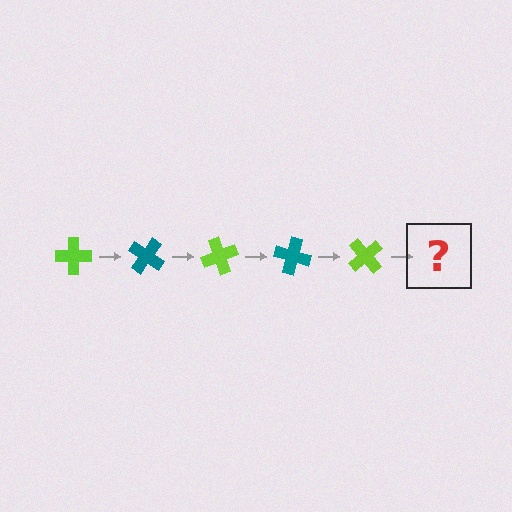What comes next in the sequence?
The next element should be a teal cross, rotated 175 degrees from the start.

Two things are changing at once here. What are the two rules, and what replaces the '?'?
The two rules are that it rotates 35 degrees each step and the color cycles through lime and teal. The '?' should be a teal cross, rotated 175 degrees from the start.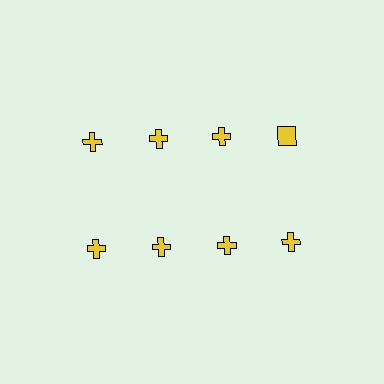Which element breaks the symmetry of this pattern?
The yellow square in the top row, second from right column breaks the symmetry. All other shapes are yellow crosses.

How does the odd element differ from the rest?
It has a different shape: square instead of cross.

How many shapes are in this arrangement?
There are 8 shapes arranged in a grid pattern.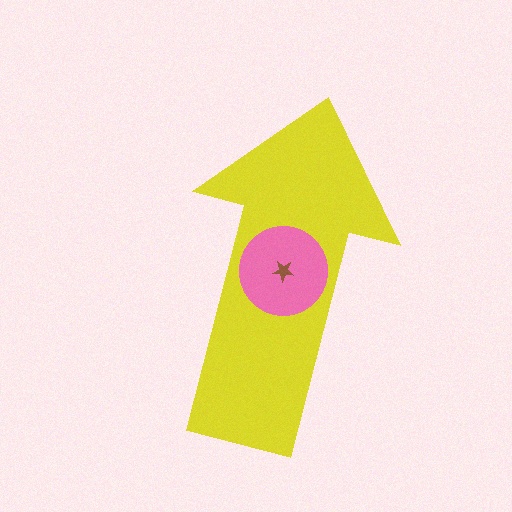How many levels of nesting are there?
3.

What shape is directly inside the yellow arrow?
The pink circle.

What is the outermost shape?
The yellow arrow.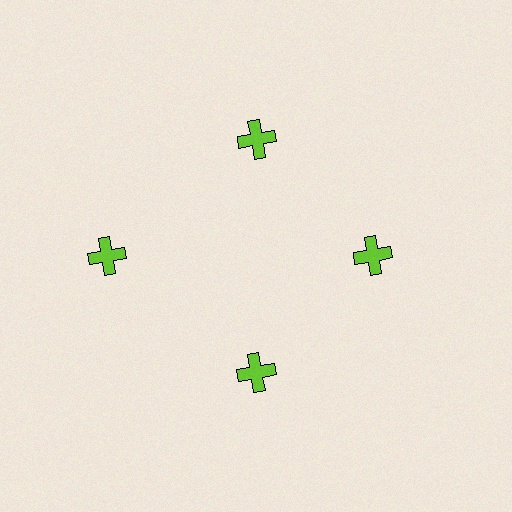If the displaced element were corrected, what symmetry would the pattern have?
It would have 4-fold rotational symmetry — the pattern would map onto itself every 90 degrees.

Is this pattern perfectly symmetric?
No. The 4 lime crosses are arranged in a ring, but one element near the 9 o'clock position is pushed outward from the center, breaking the 4-fold rotational symmetry.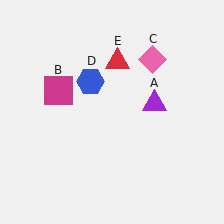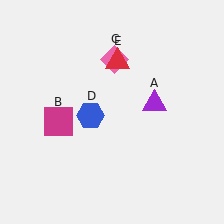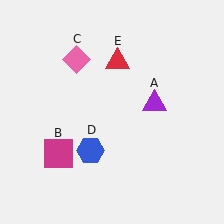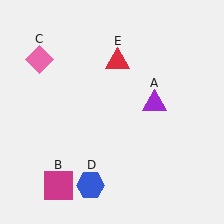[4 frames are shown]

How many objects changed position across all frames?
3 objects changed position: magenta square (object B), pink diamond (object C), blue hexagon (object D).